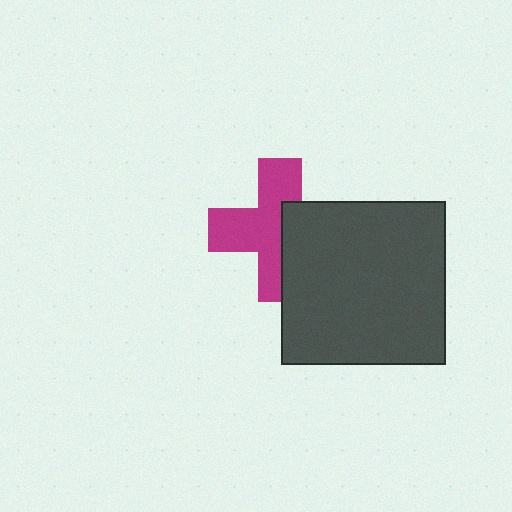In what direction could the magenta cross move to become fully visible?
The magenta cross could move left. That would shift it out from behind the dark gray square entirely.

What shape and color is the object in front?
The object in front is a dark gray square.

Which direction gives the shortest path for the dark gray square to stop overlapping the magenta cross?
Moving right gives the shortest separation.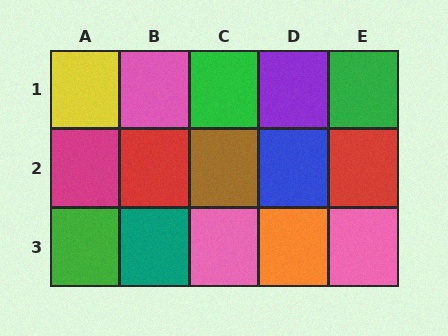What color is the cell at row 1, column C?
Green.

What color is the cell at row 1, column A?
Yellow.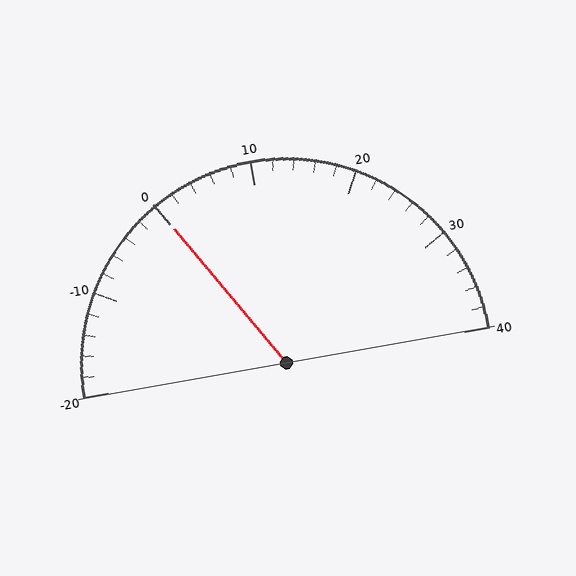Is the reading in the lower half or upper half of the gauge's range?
The reading is in the lower half of the range (-20 to 40).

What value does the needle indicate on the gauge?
The needle indicates approximately 0.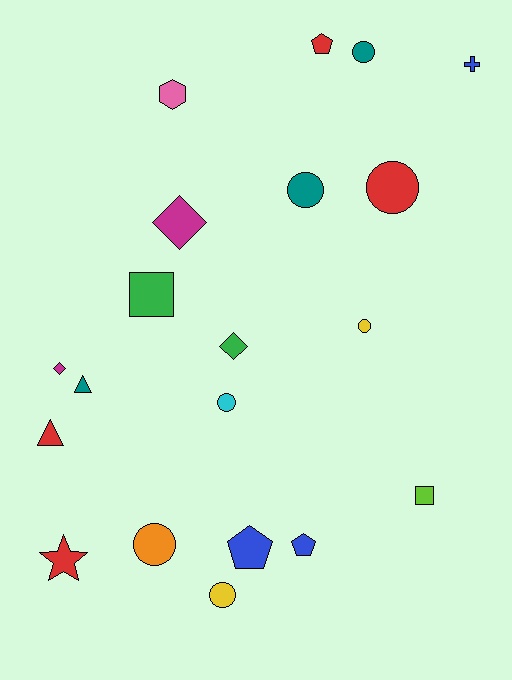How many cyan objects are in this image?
There is 1 cyan object.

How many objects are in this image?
There are 20 objects.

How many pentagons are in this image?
There are 3 pentagons.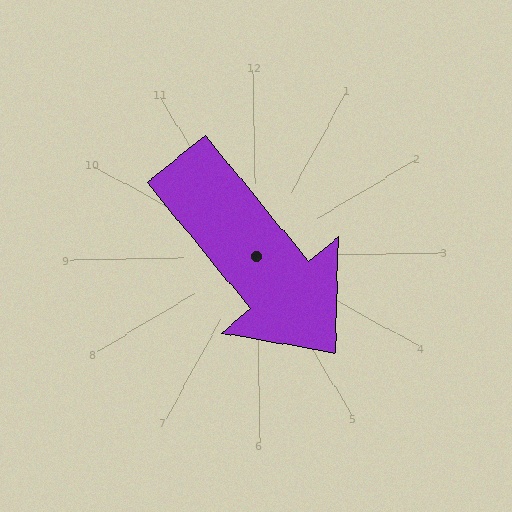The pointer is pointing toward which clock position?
Roughly 5 o'clock.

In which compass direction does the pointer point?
Southeast.